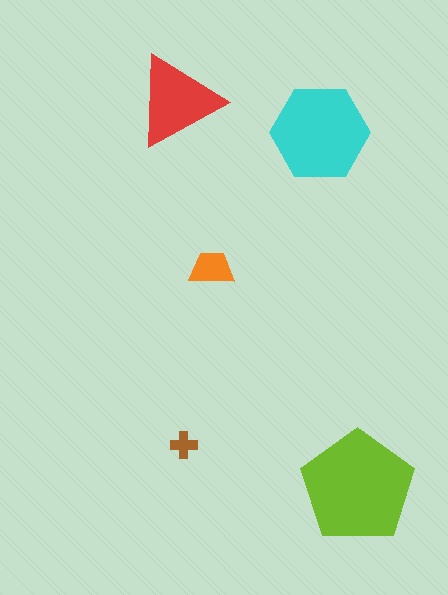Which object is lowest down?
The lime pentagon is bottommost.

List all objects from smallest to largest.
The brown cross, the orange trapezoid, the red triangle, the cyan hexagon, the lime pentagon.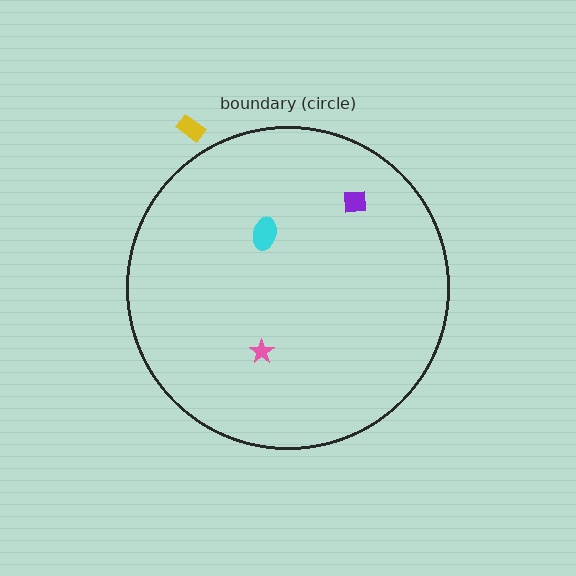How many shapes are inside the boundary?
3 inside, 1 outside.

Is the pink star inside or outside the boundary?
Inside.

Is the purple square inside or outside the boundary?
Inside.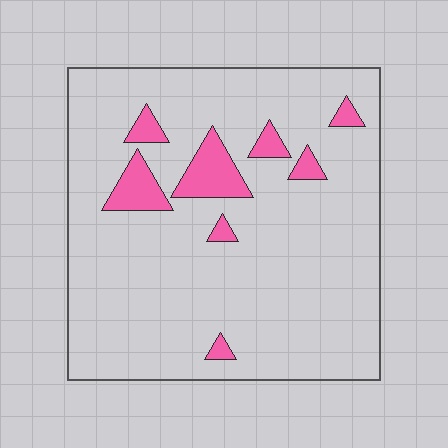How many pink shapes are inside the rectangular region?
8.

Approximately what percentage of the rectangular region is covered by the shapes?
Approximately 10%.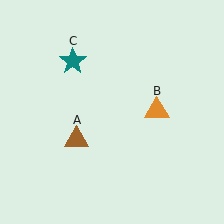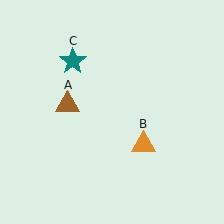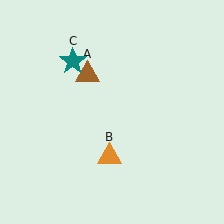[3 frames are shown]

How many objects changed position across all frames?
2 objects changed position: brown triangle (object A), orange triangle (object B).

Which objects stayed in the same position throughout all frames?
Teal star (object C) remained stationary.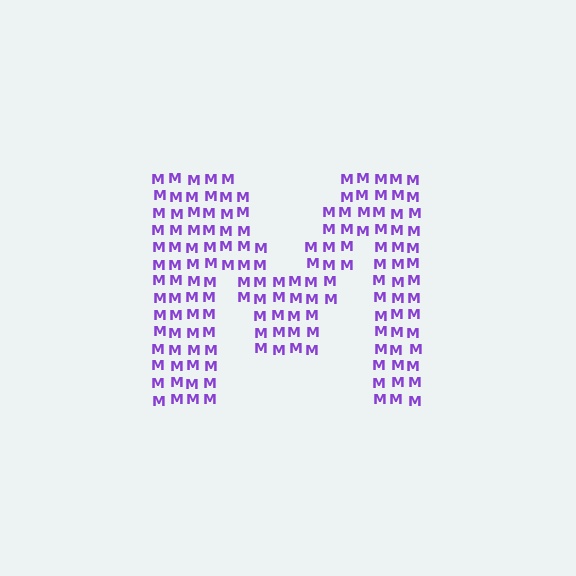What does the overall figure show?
The overall figure shows the letter M.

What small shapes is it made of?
It is made of small letter M's.